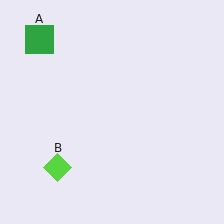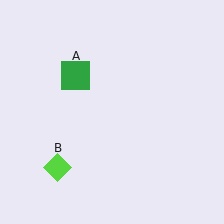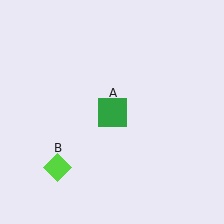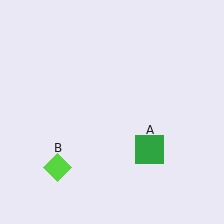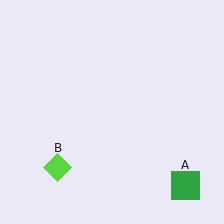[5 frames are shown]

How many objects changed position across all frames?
1 object changed position: green square (object A).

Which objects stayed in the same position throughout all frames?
Lime diamond (object B) remained stationary.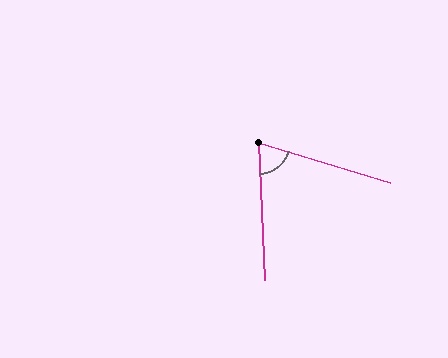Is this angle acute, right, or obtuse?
It is acute.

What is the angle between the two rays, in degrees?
Approximately 71 degrees.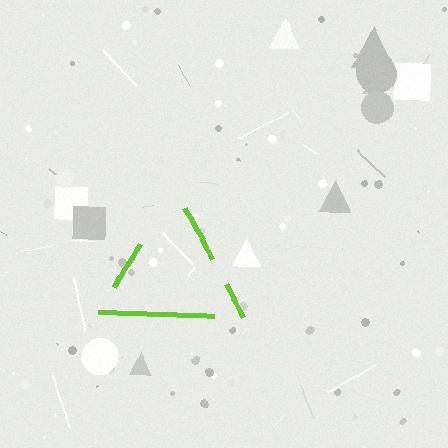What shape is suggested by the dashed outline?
The dashed outline suggests a triangle.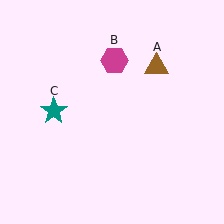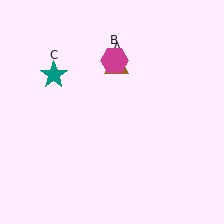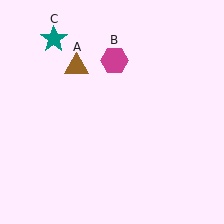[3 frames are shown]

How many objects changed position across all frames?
2 objects changed position: brown triangle (object A), teal star (object C).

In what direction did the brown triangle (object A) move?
The brown triangle (object A) moved left.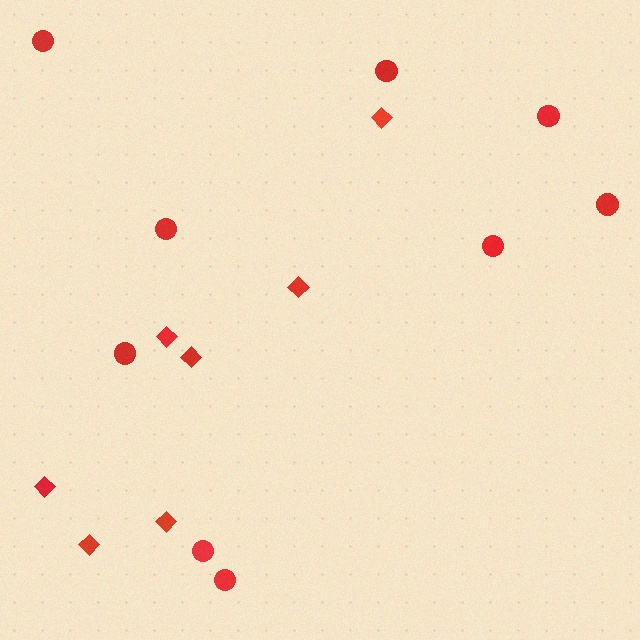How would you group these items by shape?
There are 2 groups: one group of diamonds (7) and one group of circles (9).